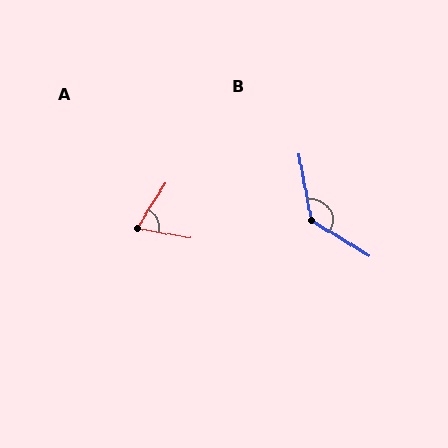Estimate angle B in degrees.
Approximately 132 degrees.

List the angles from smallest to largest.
A (68°), B (132°).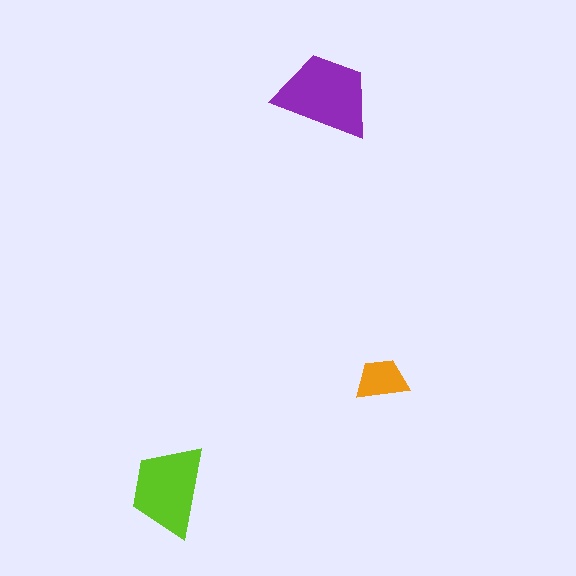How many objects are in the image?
There are 3 objects in the image.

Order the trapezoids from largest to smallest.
the purple one, the lime one, the orange one.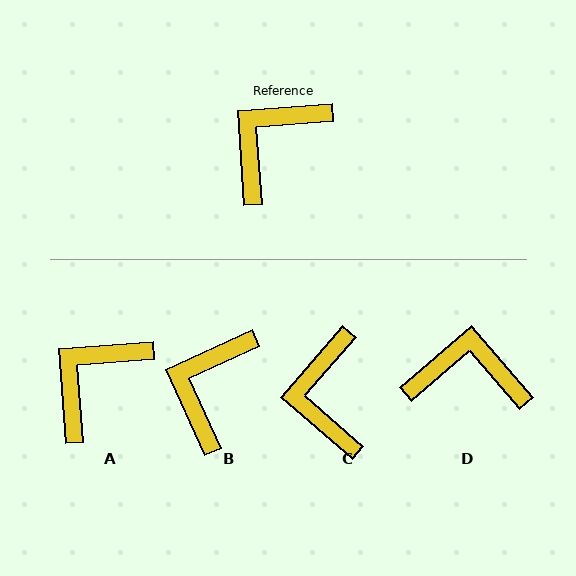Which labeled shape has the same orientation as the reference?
A.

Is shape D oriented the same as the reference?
No, it is off by about 53 degrees.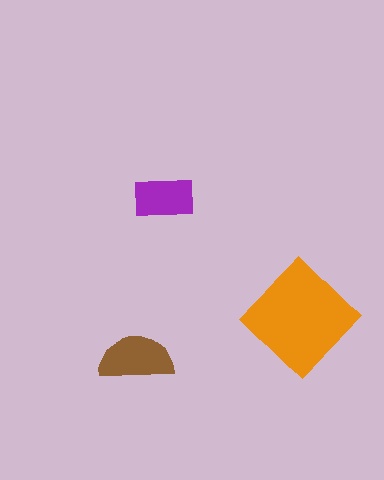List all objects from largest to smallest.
The orange diamond, the brown semicircle, the purple rectangle.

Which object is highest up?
The purple rectangle is topmost.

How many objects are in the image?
There are 3 objects in the image.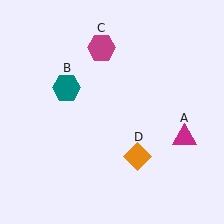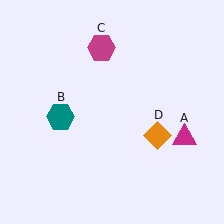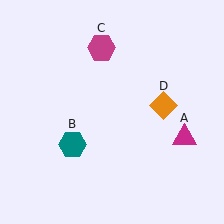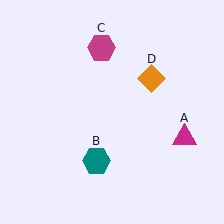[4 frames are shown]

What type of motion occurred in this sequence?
The teal hexagon (object B), orange diamond (object D) rotated counterclockwise around the center of the scene.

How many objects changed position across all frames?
2 objects changed position: teal hexagon (object B), orange diamond (object D).